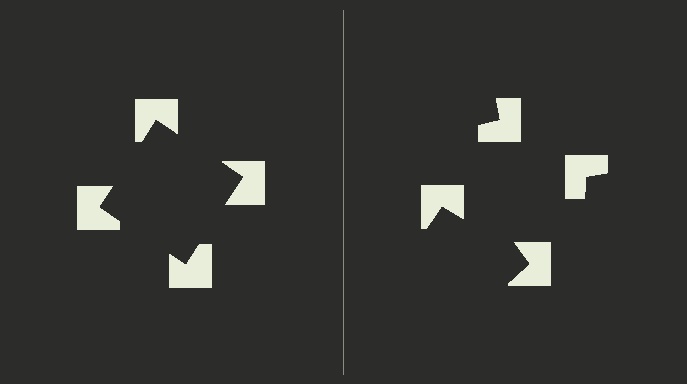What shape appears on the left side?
An illusory square.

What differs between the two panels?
The notched squares are positioned identically on both sides; only the wedge orientations differ. On the left they align to a square; on the right they are misaligned.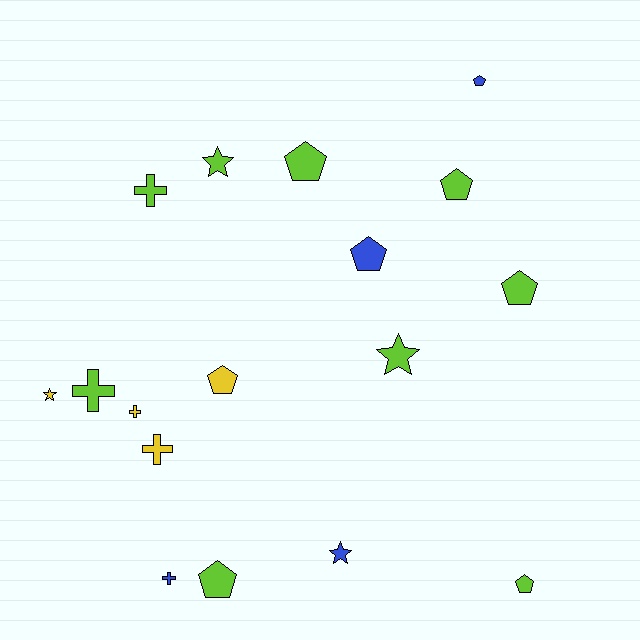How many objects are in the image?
There are 17 objects.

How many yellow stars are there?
There is 1 yellow star.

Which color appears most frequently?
Lime, with 9 objects.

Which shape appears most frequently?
Pentagon, with 8 objects.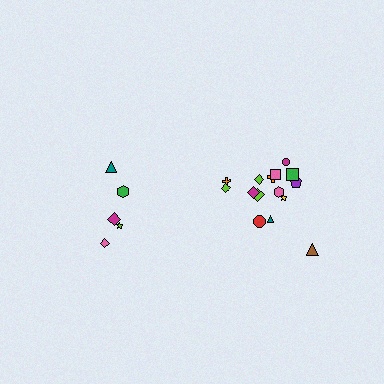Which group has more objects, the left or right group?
The right group.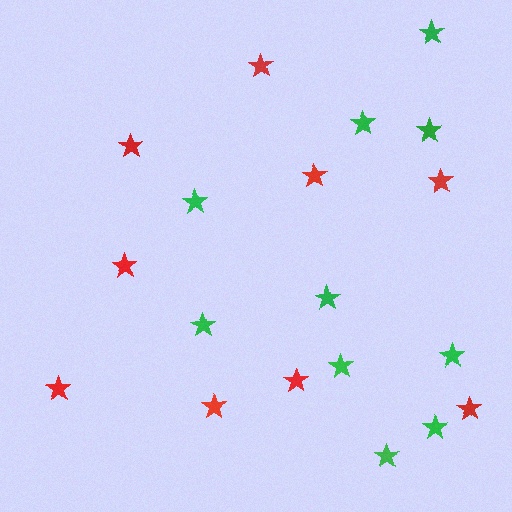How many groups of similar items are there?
There are 2 groups: one group of red stars (9) and one group of green stars (10).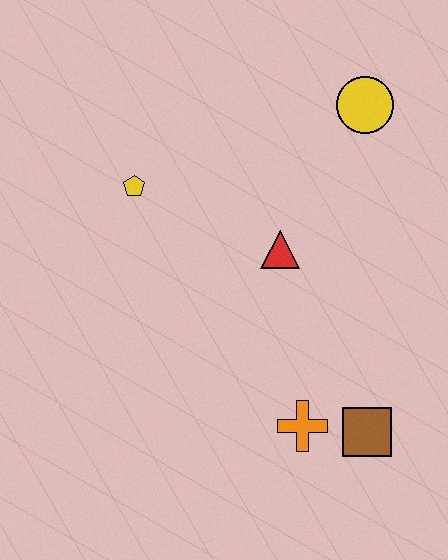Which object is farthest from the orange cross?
The yellow circle is farthest from the orange cross.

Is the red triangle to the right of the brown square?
No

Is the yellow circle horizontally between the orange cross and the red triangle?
No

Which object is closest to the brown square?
The orange cross is closest to the brown square.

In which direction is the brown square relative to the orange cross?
The brown square is to the right of the orange cross.